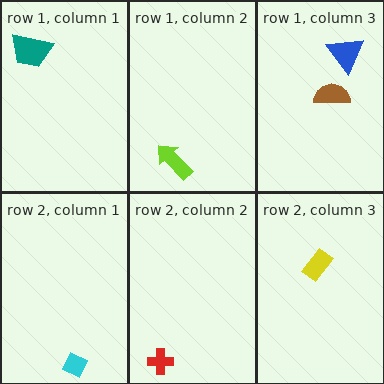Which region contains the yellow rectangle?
The row 2, column 3 region.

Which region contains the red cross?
The row 2, column 2 region.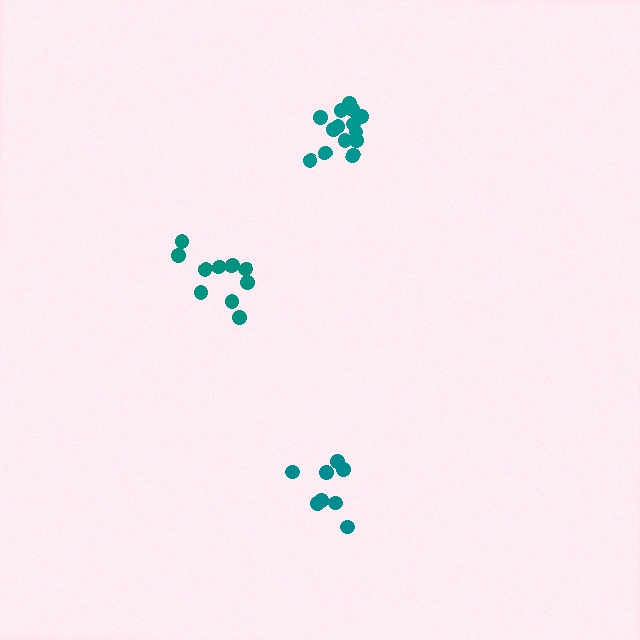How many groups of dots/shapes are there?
There are 3 groups.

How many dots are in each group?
Group 1: 10 dots, Group 2: 8 dots, Group 3: 14 dots (32 total).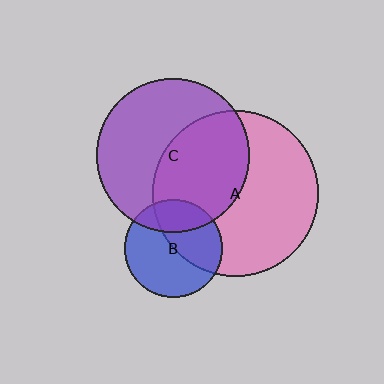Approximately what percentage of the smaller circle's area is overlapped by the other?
Approximately 45%.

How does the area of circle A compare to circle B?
Approximately 2.8 times.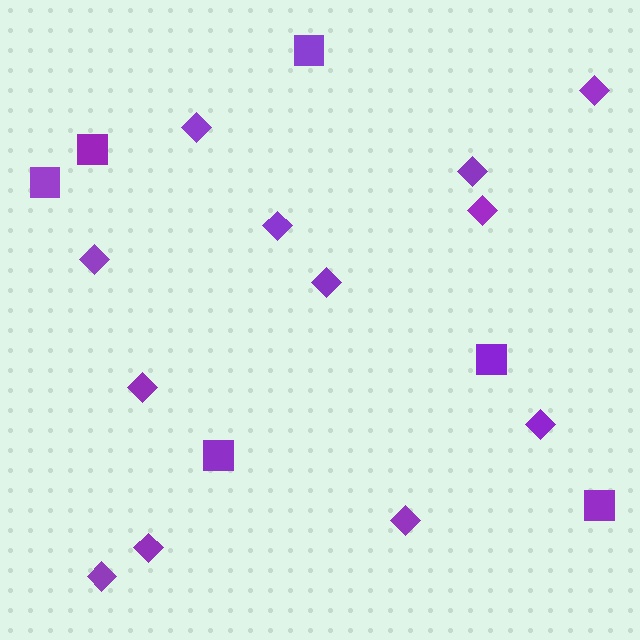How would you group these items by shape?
There are 2 groups: one group of squares (6) and one group of diamonds (12).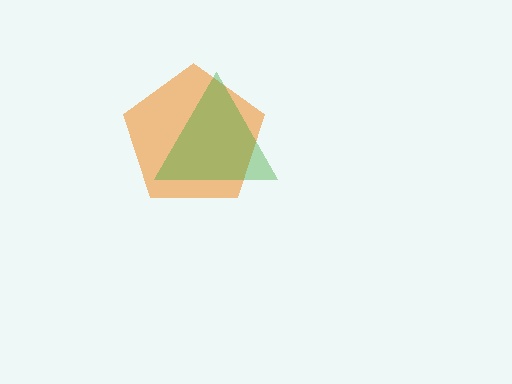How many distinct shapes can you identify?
There are 2 distinct shapes: an orange pentagon, a green triangle.